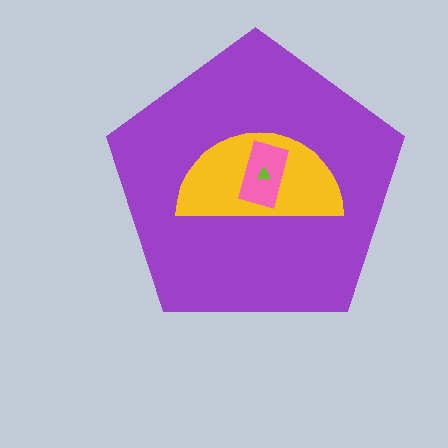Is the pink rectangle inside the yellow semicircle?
Yes.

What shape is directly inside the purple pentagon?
The yellow semicircle.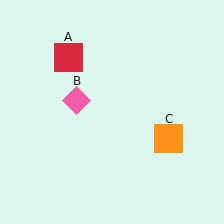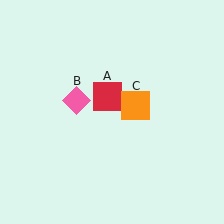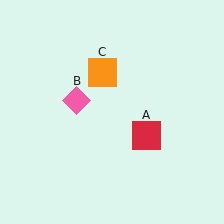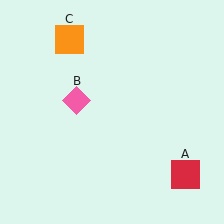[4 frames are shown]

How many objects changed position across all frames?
2 objects changed position: red square (object A), orange square (object C).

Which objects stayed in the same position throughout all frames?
Pink diamond (object B) remained stationary.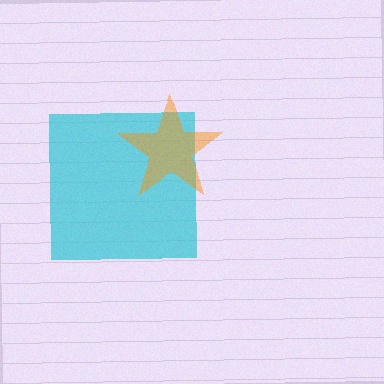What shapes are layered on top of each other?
The layered shapes are: a cyan square, an orange star.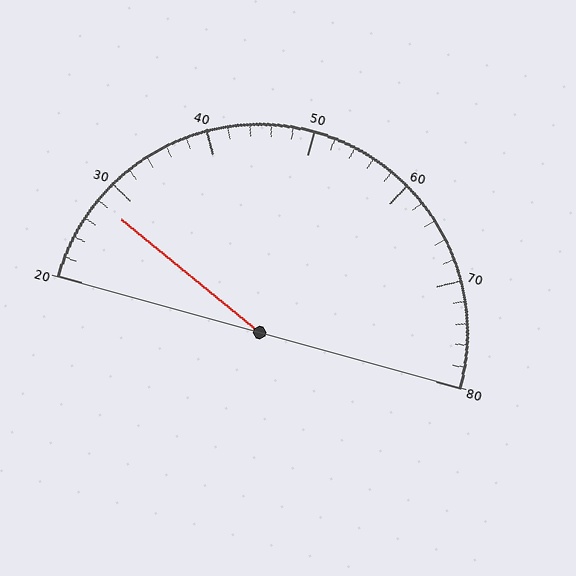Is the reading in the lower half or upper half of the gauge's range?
The reading is in the lower half of the range (20 to 80).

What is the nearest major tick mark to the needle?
The nearest major tick mark is 30.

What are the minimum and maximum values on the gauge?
The gauge ranges from 20 to 80.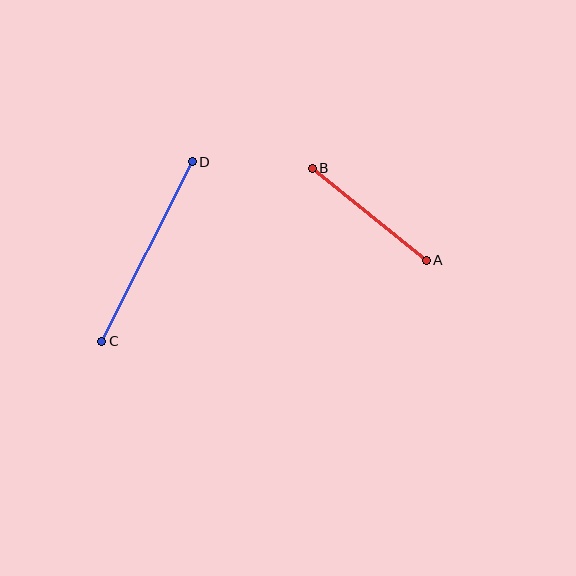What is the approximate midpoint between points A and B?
The midpoint is at approximately (369, 214) pixels.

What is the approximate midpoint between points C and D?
The midpoint is at approximately (147, 252) pixels.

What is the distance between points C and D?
The distance is approximately 201 pixels.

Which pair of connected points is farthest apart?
Points C and D are farthest apart.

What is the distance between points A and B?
The distance is approximately 147 pixels.